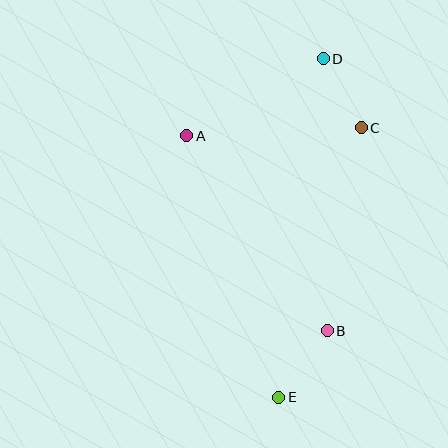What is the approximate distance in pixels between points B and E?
The distance between B and E is approximately 82 pixels.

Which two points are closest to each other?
Points C and D are closest to each other.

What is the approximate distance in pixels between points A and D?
The distance between A and D is approximately 157 pixels.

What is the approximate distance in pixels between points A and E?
The distance between A and E is approximately 278 pixels.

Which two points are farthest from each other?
Points D and E are farthest from each other.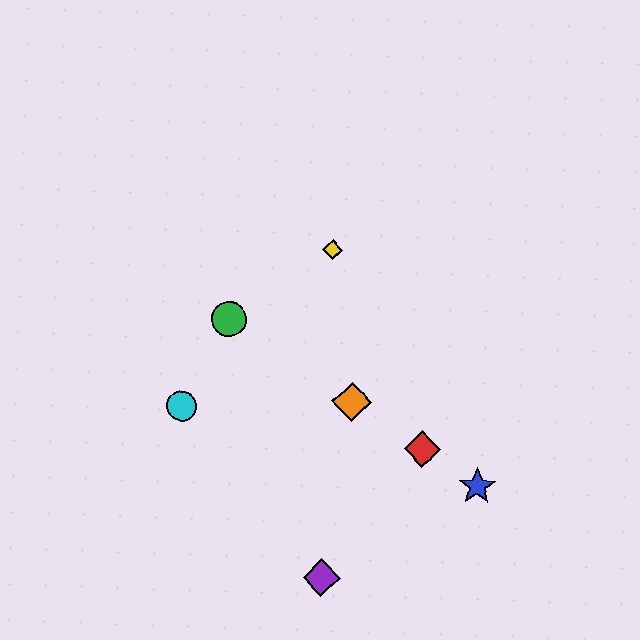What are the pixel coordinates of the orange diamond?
The orange diamond is at (352, 402).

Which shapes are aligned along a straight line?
The red diamond, the blue star, the green circle, the orange diamond are aligned along a straight line.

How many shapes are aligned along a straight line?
4 shapes (the red diamond, the blue star, the green circle, the orange diamond) are aligned along a straight line.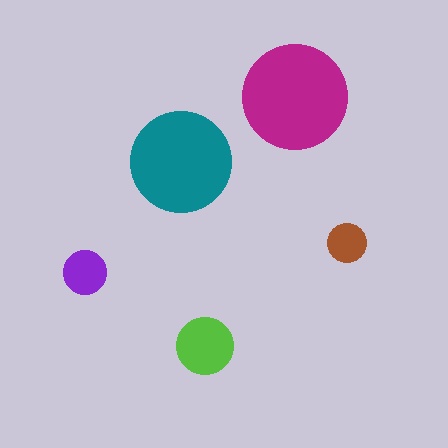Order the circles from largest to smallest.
the magenta one, the teal one, the lime one, the purple one, the brown one.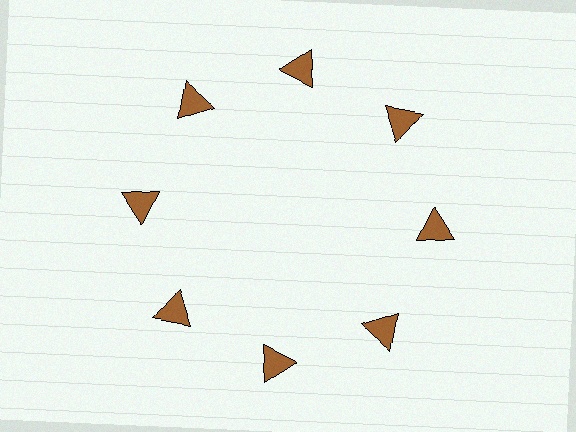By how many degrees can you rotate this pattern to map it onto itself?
The pattern maps onto itself every 45 degrees of rotation.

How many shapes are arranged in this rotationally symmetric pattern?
There are 8 shapes, arranged in 8 groups of 1.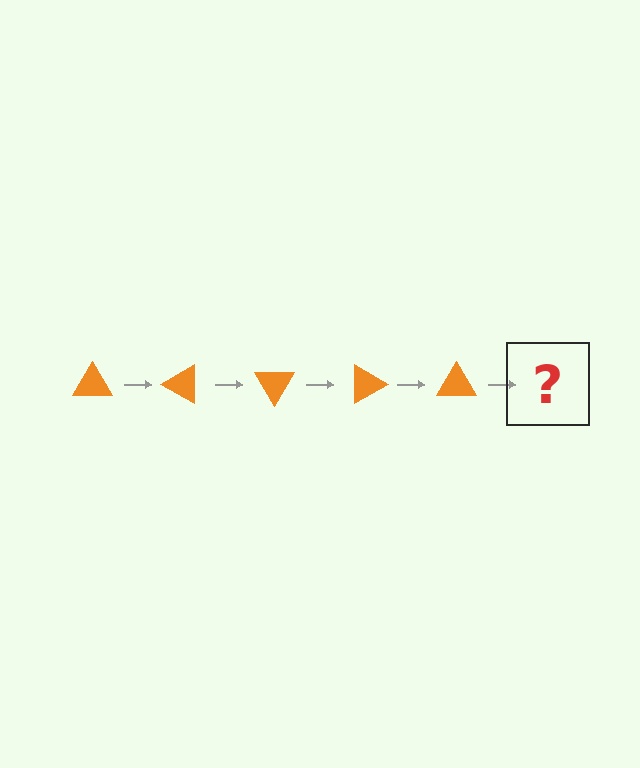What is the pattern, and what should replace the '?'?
The pattern is that the triangle rotates 30 degrees each step. The '?' should be an orange triangle rotated 150 degrees.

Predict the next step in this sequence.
The next step is an orange triangle rotated 150 degrees.